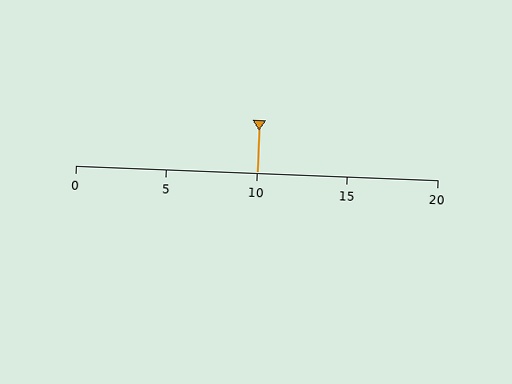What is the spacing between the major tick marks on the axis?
The major ticks are spaced 5 apart.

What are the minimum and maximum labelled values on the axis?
The axis runs from 0 to 20.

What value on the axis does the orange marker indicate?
The marker indicates approximately 10.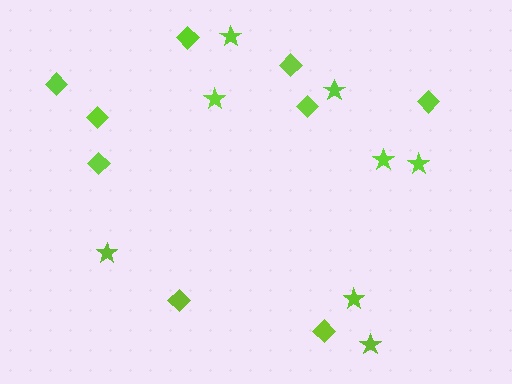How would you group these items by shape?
There are 2 groups: one group of stars (8) and one group of diamonds (9).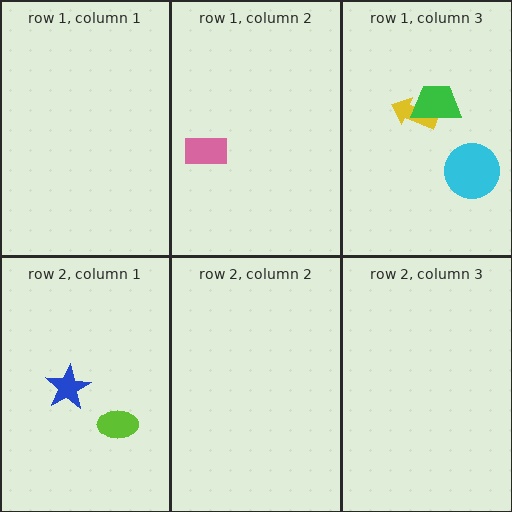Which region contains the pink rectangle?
The row 1, column 2 region.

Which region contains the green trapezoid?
The row 1, column 3 region.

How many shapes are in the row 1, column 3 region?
3.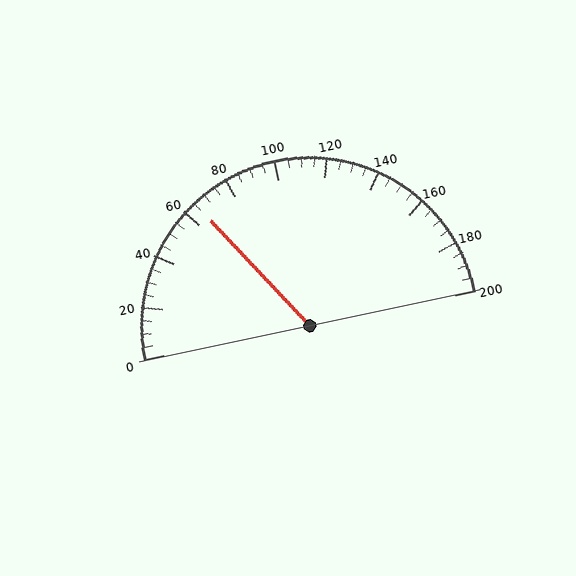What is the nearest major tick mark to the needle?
The nearest major tick mark is 60.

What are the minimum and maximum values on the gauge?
The gauge ranges from 0 to 200.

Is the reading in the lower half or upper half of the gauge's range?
The reading is in the lower half of the range (0 to 200).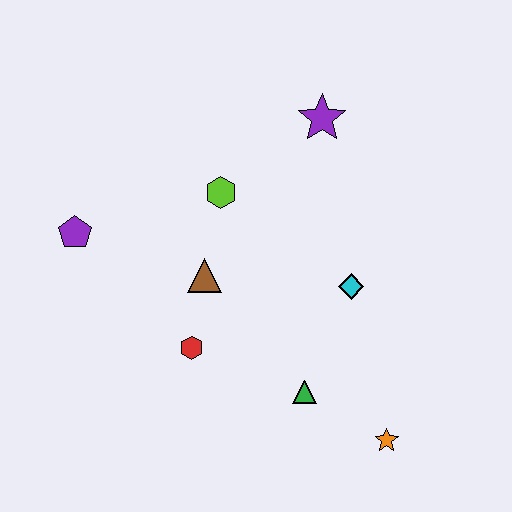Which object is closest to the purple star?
The lime hexagon is closest to the purple star.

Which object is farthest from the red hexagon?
The purple star is farthest from the red hexagon.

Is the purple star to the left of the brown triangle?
No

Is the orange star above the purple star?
No